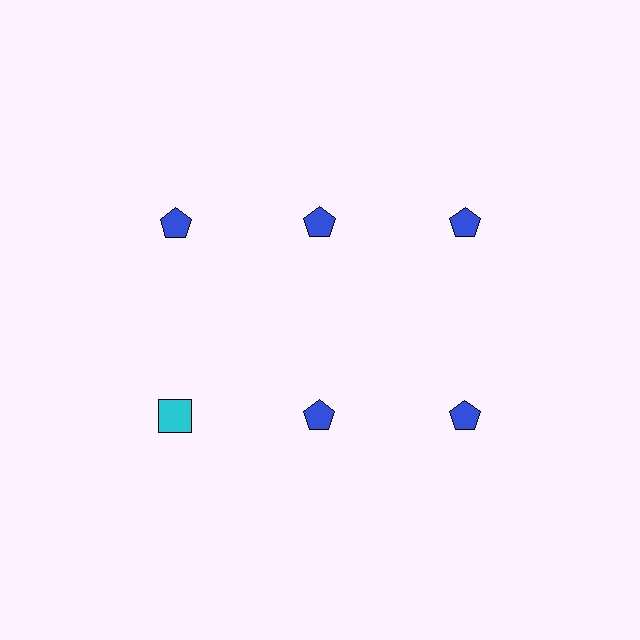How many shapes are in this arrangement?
There are 6 shapes arranged in a grid pattern.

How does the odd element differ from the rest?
It differs in both color (cyan instead of blue) and shape (square instead of pentagon).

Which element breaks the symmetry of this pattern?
The cyan square in the second row, leftmost column breaks the symmetry. All other shapes are blue pentagons.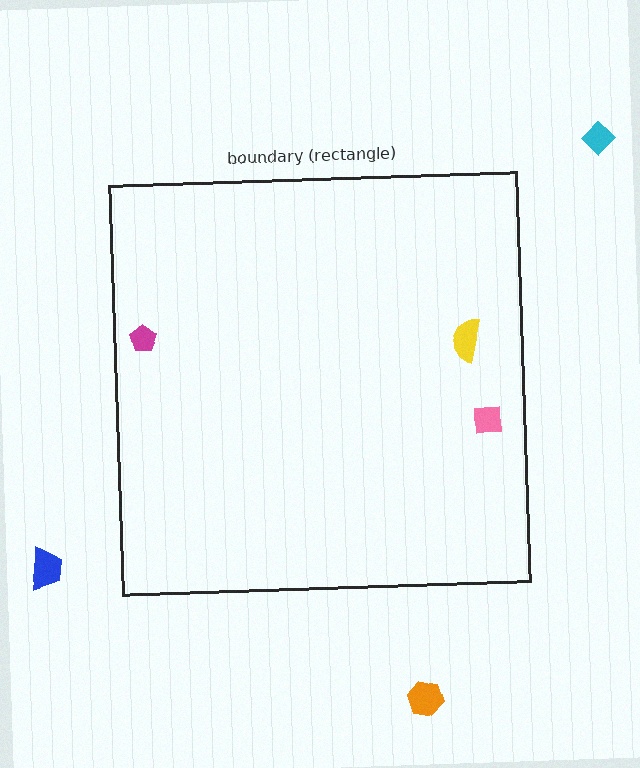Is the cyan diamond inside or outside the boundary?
Outside.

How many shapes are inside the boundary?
3 inside, 3 outside.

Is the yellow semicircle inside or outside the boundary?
Inside.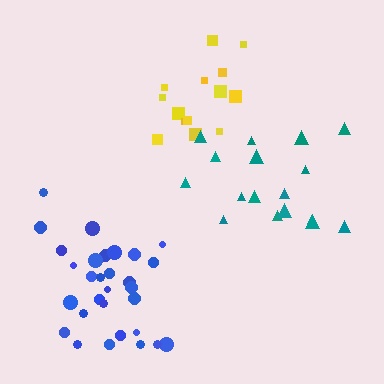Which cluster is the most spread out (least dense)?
Teal.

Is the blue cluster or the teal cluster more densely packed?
Blue.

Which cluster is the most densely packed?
Yellow.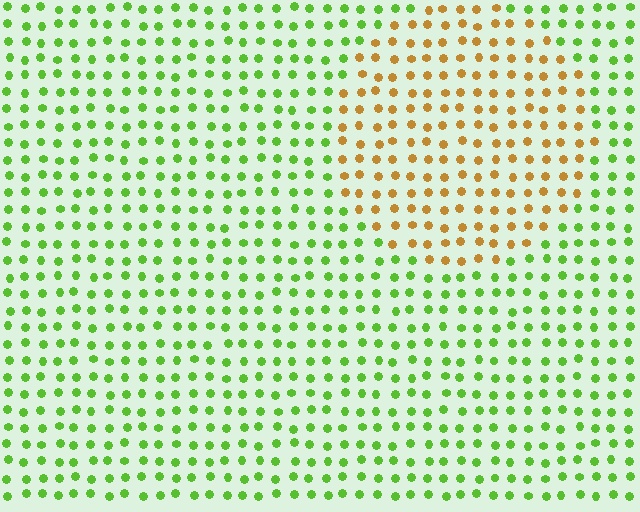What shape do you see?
I see a circle.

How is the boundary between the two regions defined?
The boundary is defined purely by a slight shift in hue (about 66 degrees). Spacing, size, and orientation are identical on both sides.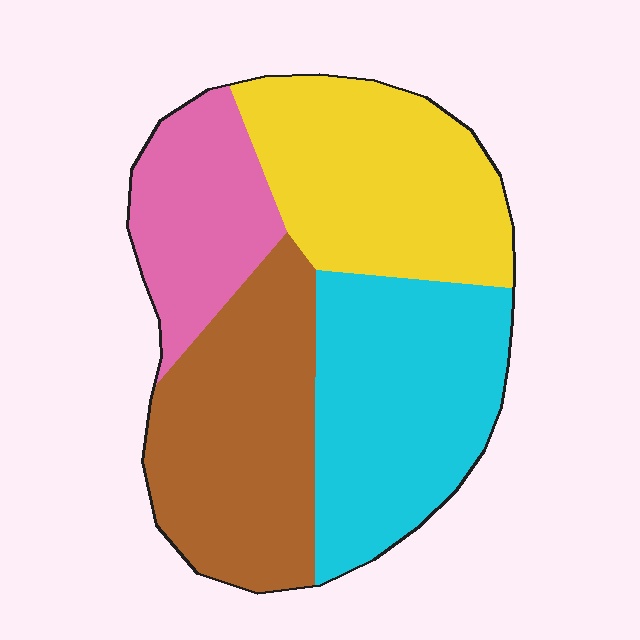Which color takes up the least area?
Pink, at roughly 15%.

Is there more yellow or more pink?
Yellow.